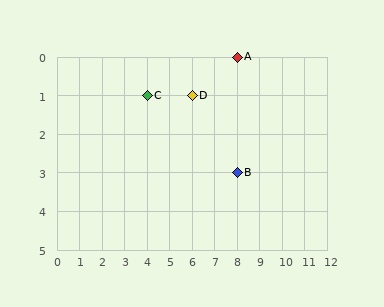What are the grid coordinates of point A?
Point A is at grid coordinates (8, 0).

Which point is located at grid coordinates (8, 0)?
Point A is at (8, 0).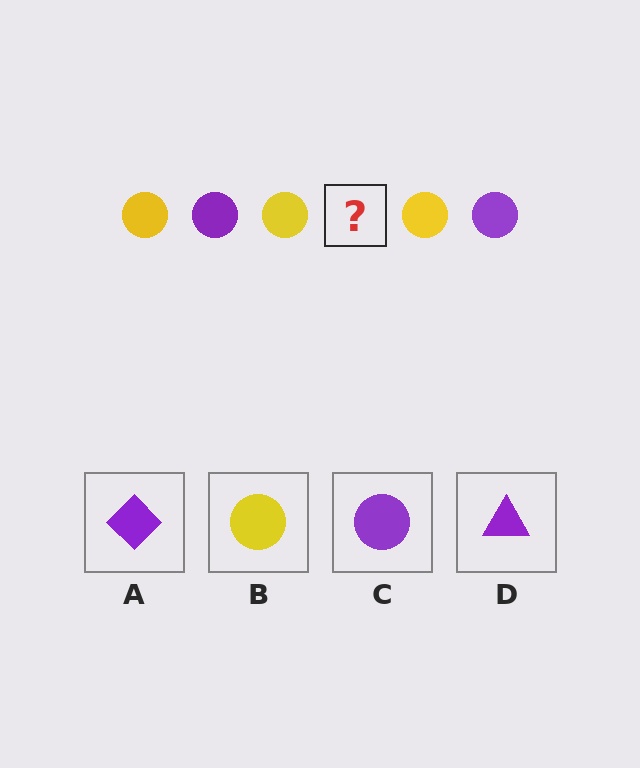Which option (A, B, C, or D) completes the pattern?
C.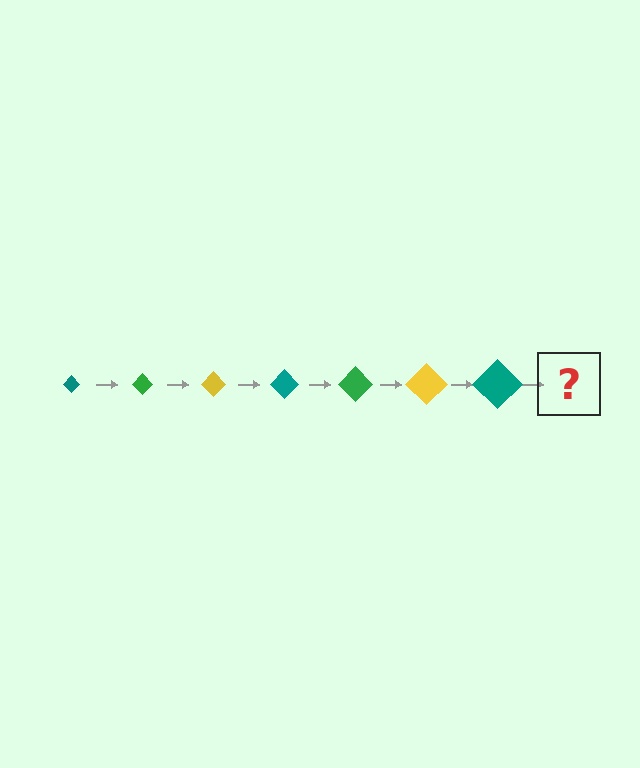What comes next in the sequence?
The next element should be a green diamond, larger than the previous one.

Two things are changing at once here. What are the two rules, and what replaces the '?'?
The two rules are that the diamond grows larger each step and the color cycles through teal, green, and yellow. The '?' should be a green diamond, larger than the previous one.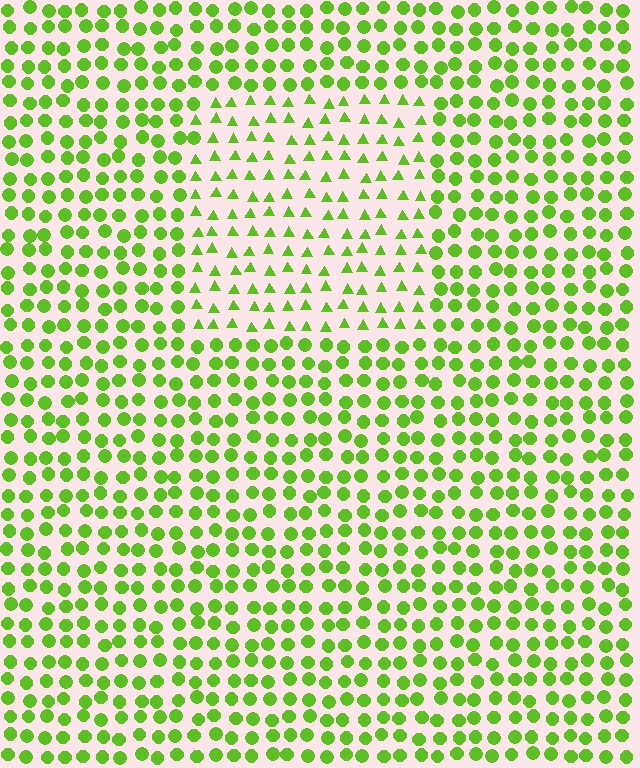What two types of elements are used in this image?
The image uses triangles inside the rectangle region and circles outside it.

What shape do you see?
I see a rectangle.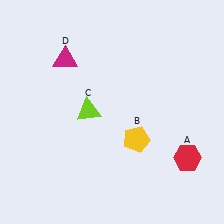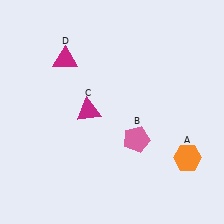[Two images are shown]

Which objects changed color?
A changed from red to orange. B changed from yellow to pink. C changed from lime to magenta.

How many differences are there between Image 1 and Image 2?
There are 3 differences between the two images.